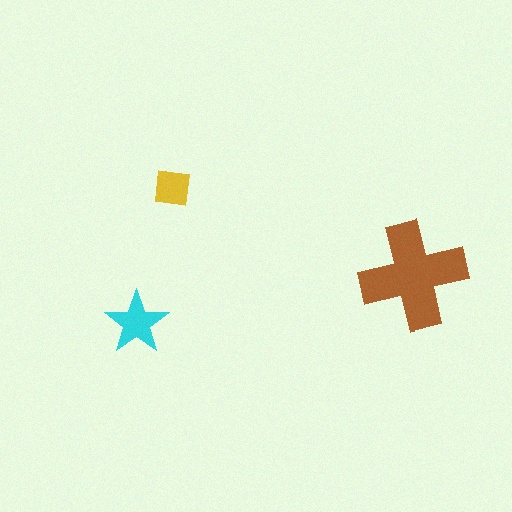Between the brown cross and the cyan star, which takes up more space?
The brown cross.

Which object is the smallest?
The yellow square.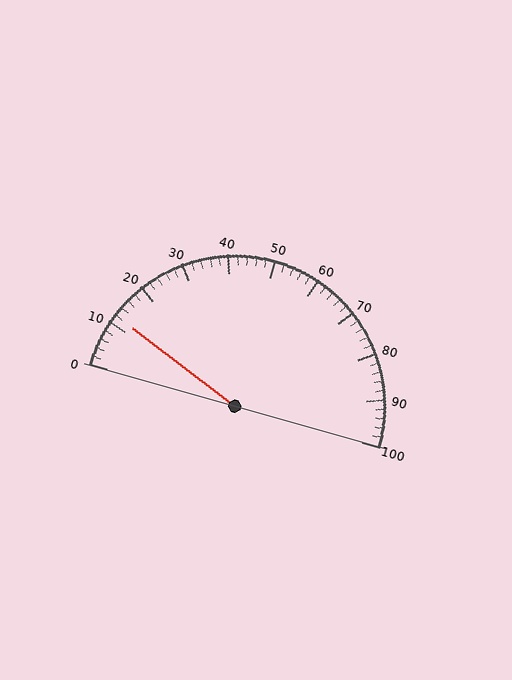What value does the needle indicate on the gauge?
The needle indicates approximately 12.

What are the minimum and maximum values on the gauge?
The gauge ranges from 0 to 100.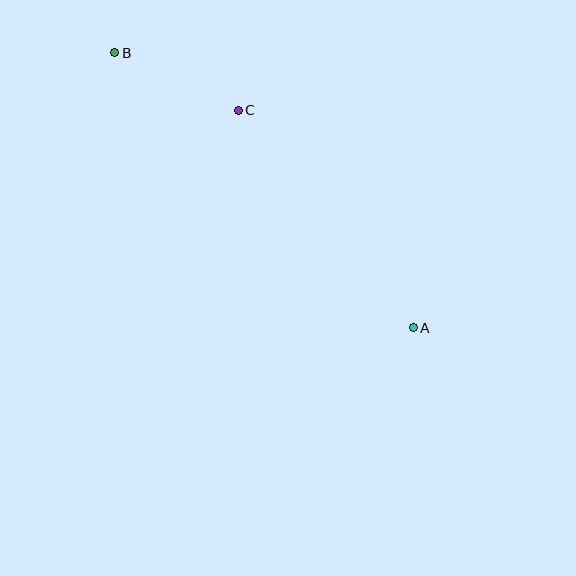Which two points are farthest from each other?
Points A and B are farthest from each other.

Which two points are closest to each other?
Points B and C are closest to each other.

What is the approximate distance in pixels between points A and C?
The distance between A and C is approximately 279 pixels.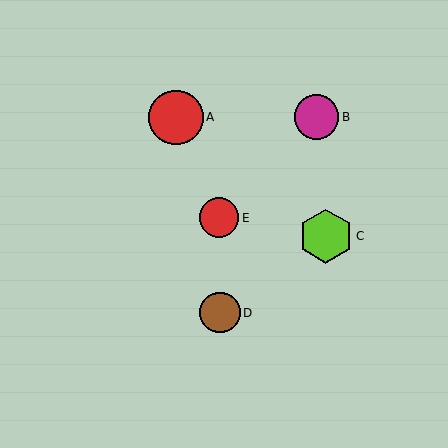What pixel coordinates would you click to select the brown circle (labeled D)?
Click at (220, 313) to select the brown circle D.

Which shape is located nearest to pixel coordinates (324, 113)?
The magenta circle (labeled B) at (317, 117) is nearest to that location.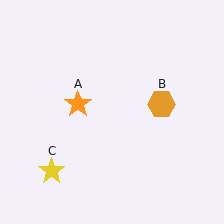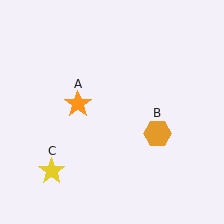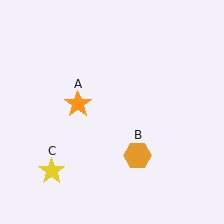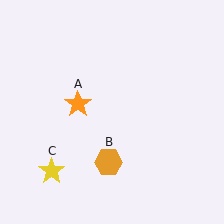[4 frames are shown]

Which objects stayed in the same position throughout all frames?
Orange star (object A) and yellow star (object C) remained stationary.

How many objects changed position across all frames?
1 object changed position: orange hexagon (object B).